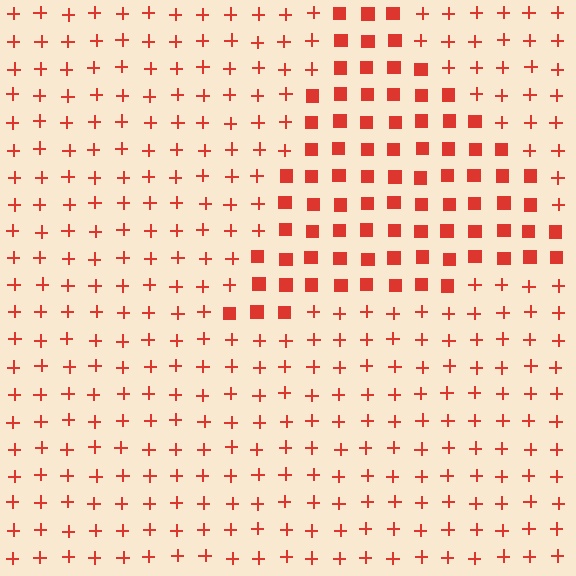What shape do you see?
I see a triangle.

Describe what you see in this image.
The image is filled with small red elements arranged in a uniform grid. A triangle-shaped region contains squares, while the surrounding area contains plus signs. The boundary is defined purely by the change in element shape.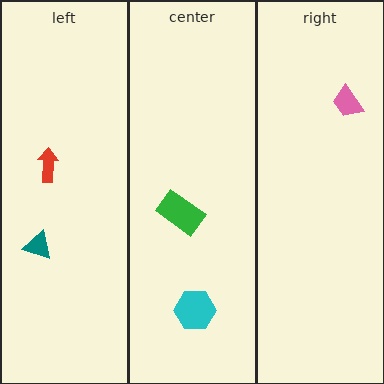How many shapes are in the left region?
2.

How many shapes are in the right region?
1.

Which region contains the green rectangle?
The center region.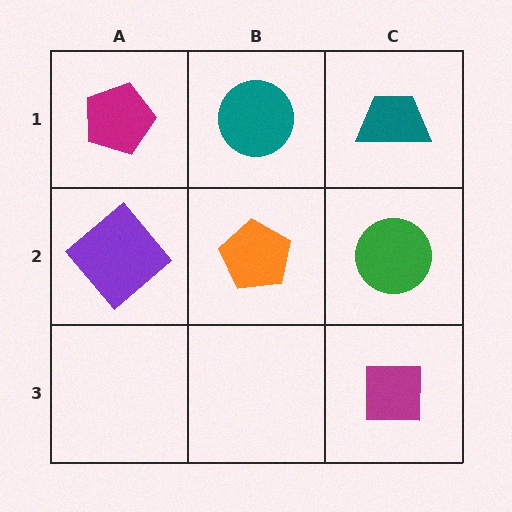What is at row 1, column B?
A teal circle.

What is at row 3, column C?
A magenta square.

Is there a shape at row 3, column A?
No, that cell is empty.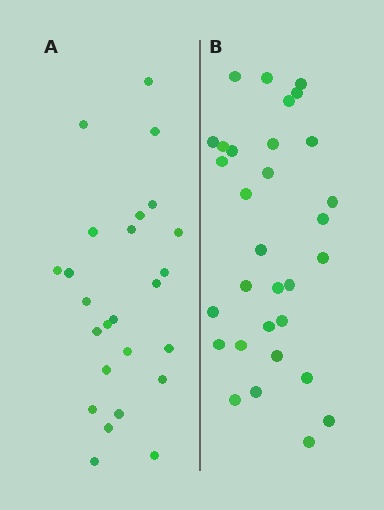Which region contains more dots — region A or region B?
Region B (the right region) has more dots.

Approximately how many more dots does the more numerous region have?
Region B has about 6 more dots than region A.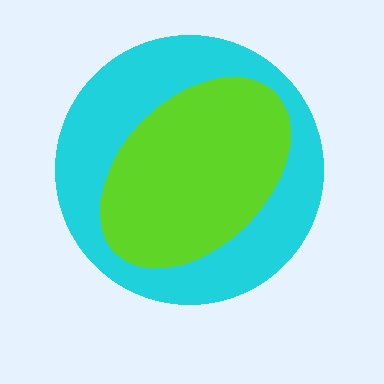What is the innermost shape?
The lime ellipse.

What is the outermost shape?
The cyan circle.